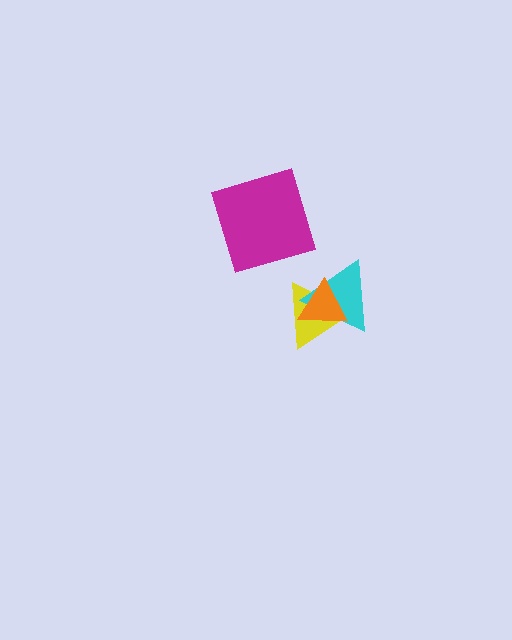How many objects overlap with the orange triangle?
2 objects overlap with the orange triangle.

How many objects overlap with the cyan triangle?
2 objects overlap with the cyan triangle.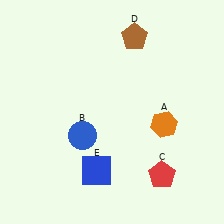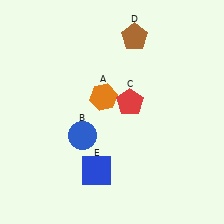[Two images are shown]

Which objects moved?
The objects that moved are: the orange hexagon (A), the red pentagon (C).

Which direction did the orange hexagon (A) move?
The orange hexagon (A) moved left.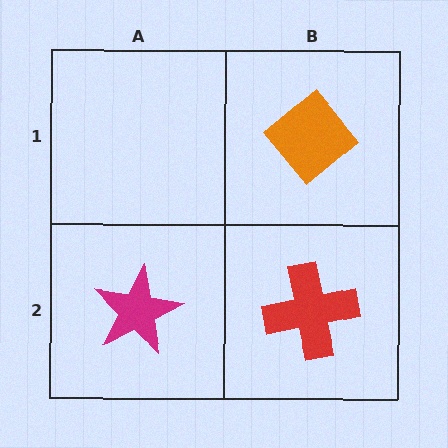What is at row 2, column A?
A magenta star.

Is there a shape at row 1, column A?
No, that cell is empty.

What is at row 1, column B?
An orange diamond.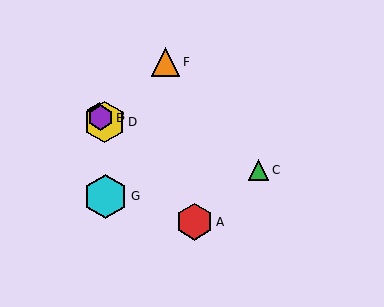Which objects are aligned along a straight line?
Objects A, B, D, E are aligned along a straight line.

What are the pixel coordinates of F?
Object F is at (165, 62).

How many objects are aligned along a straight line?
4 objects (A, B, D, E) are aligned along a straight line.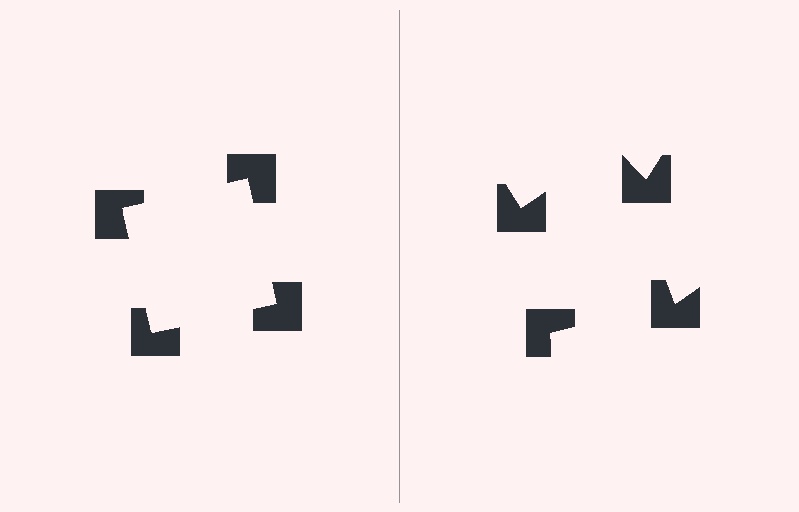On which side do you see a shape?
An illusory square appears on the left side. On the right side the wedge cuts are rotated, so no coherent shape forms.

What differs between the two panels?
The notched squares are positioned identically on both sides; only the wedge orientations differ. On the left they align to a square; on the right they are misaligned.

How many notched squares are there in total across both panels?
8 — 4 on each side.